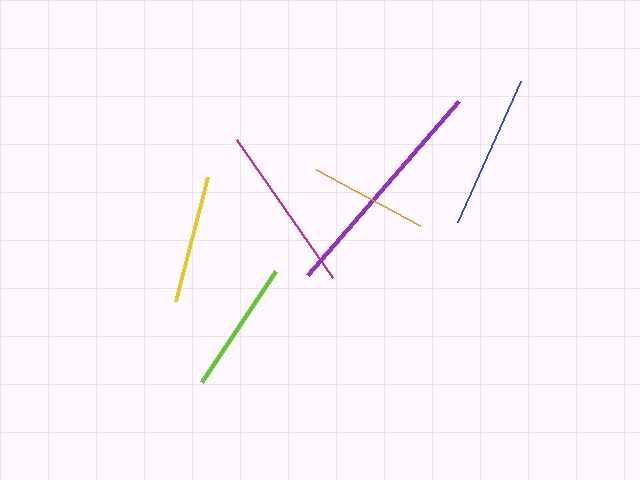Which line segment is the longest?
The purple line is the longest at approximately 230 pixels.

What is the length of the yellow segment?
The yellow segment is approximately 128 pixels long.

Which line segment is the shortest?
The orange line is the shortest at approximately 118 pixels.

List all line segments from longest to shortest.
From longest to shortest: purple, magenta, blue, lime, yellow, orange.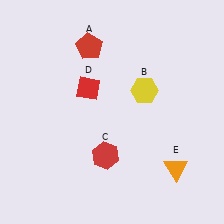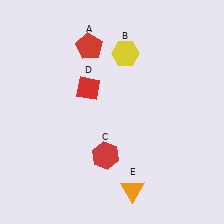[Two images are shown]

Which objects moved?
The objects that moved are: the yellow hexagon (B), the orange triangle (E).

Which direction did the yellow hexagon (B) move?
The yellow hexagon (B) moved up.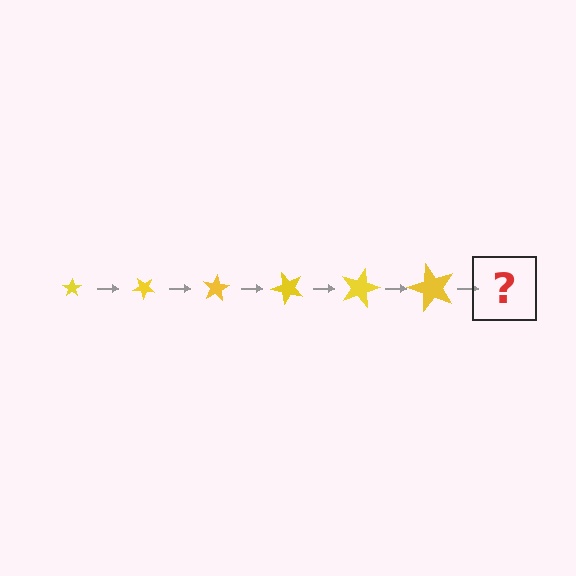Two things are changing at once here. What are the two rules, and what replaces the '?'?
The two rules are that the star grows larger each step and it rotates 40 degrees each step. The '?' should be a star, larger than the previous one and rotated 240 degrees from the start.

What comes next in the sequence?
The next element should be a star, larger than the previous one and rotated 240 degrees from the start.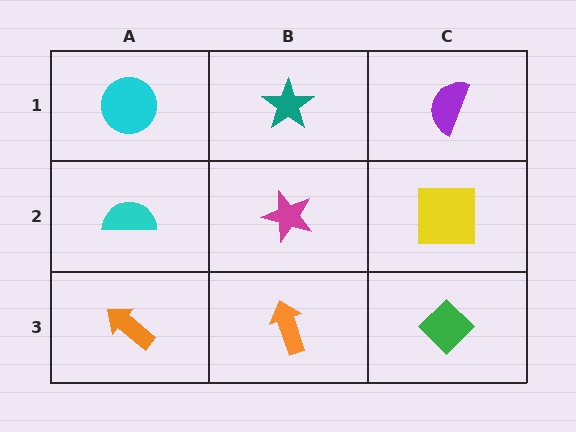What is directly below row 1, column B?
A magenta star.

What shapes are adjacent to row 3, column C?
A yellow square (row 2, column C), an orange arrow (row 3, column B).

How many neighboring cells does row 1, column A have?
2.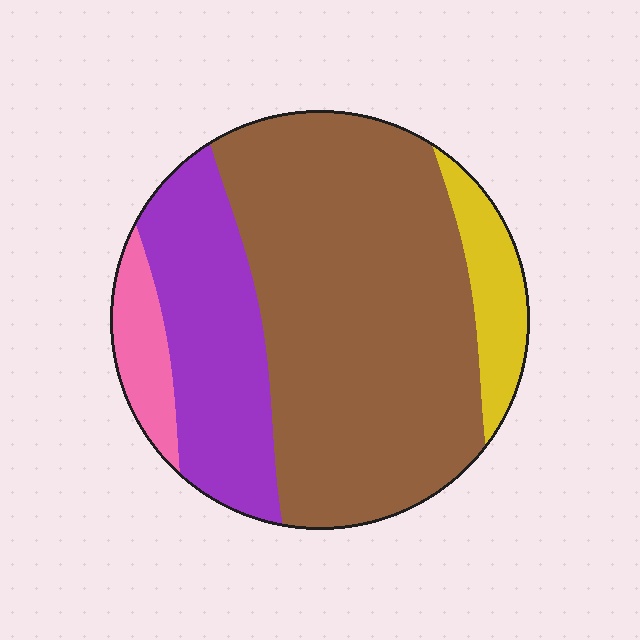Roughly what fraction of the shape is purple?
Purple covers roughly 25% of the shape.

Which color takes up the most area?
Brown, at roughly 60%.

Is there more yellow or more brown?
Brown.